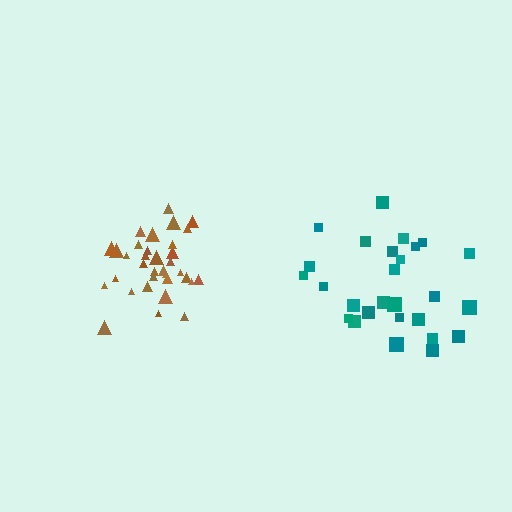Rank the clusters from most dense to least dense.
brown, teal.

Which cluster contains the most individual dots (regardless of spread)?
Brown (34).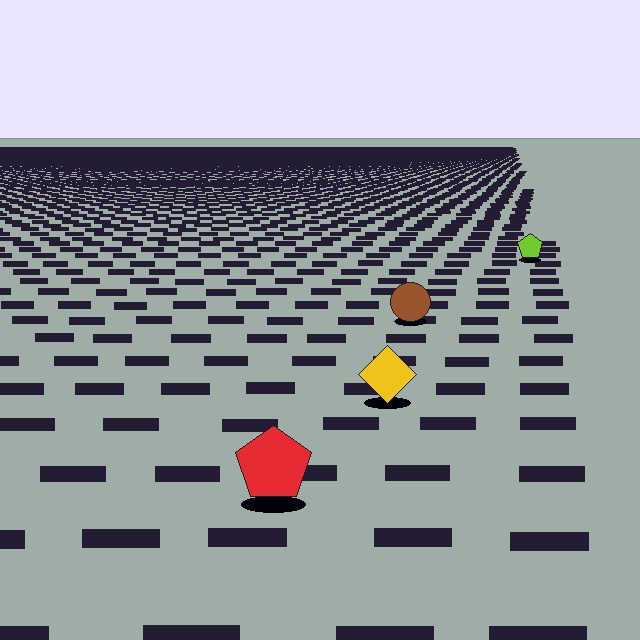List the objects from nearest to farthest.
From nearest to farthest: the red pentagon, the yellow diamond, the brown circle, the lime pentagon.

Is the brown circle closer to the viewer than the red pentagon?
No. The red pentagon is closer — you can tell from the texture gradient: the ground texture is coarser near it.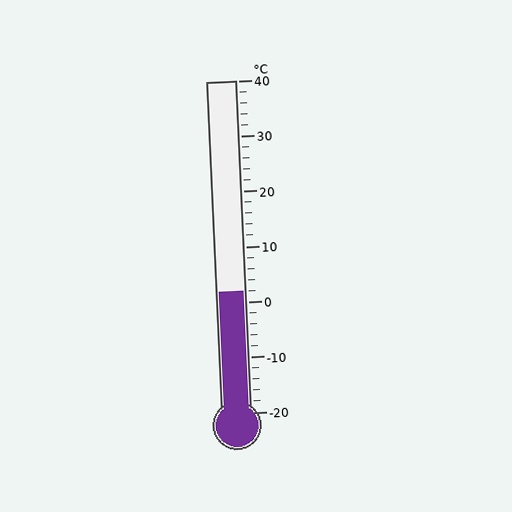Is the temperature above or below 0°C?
The temperature is above 0°C.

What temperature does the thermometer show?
The thermometer shows approximately 2°C.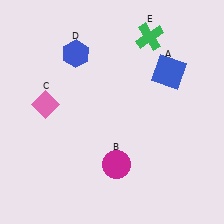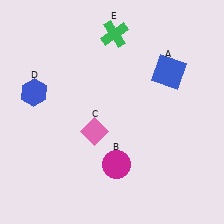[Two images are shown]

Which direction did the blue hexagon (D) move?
The blue hexagon (D) moved left.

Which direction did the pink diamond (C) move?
The pink diamond (C) moved right.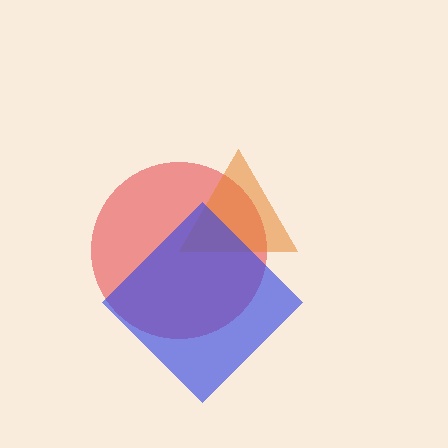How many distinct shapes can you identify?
There are 3 distinct shapes: a red circle, an orange triangle, a blue diamond.